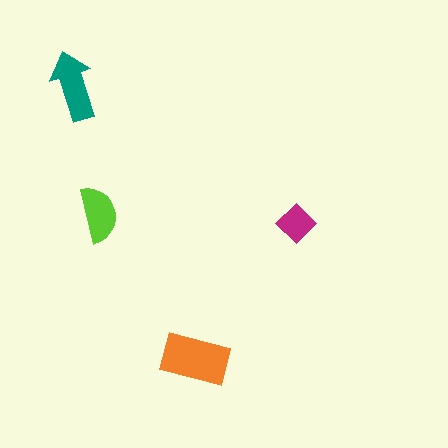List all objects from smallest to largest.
The magenta diamond, the lime semicircle, the teal arrow, the orange rectangle.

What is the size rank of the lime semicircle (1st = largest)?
3rd.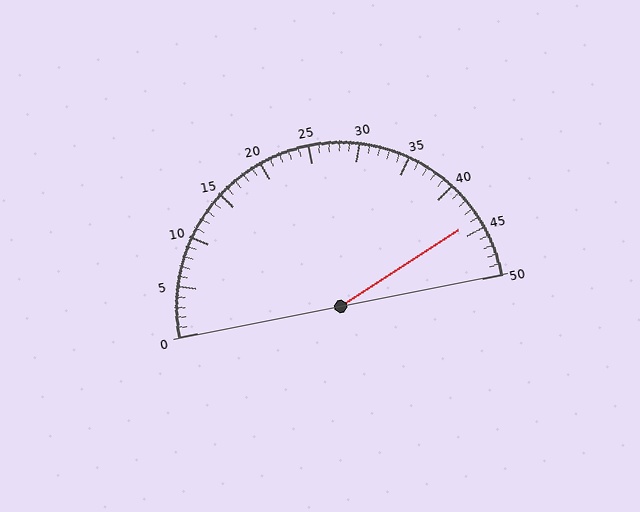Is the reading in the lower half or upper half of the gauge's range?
The reading is in the upper half of the range (0 to 50).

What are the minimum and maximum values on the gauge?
The gauge ranges from 0 to 50.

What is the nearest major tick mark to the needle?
The nearest major tick mark is 45.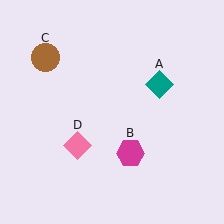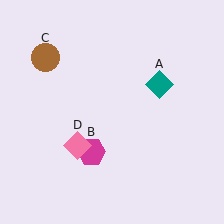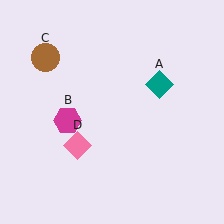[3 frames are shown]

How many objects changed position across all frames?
1 object changed position: magenta hexagon (object B).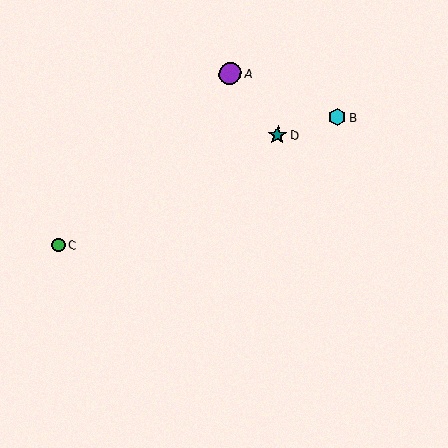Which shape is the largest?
The purple circle (labeled A) is the largest.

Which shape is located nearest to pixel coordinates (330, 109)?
The cyan hexagon (labeled B) at (337, 117) is nearest to that location.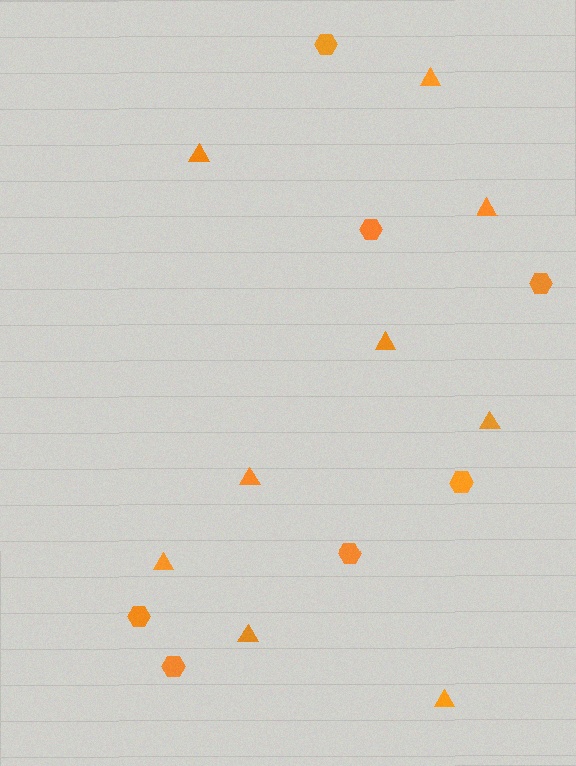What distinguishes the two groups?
There are 2 groups: one group of triangles (9) and one group of hexagons (7).